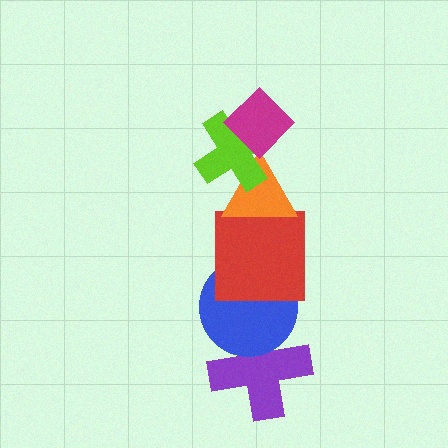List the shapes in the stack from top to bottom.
From top to bottom: the magenta diamond, the lime cross, the orange triangle, the red square, the blue circle, the purple cross.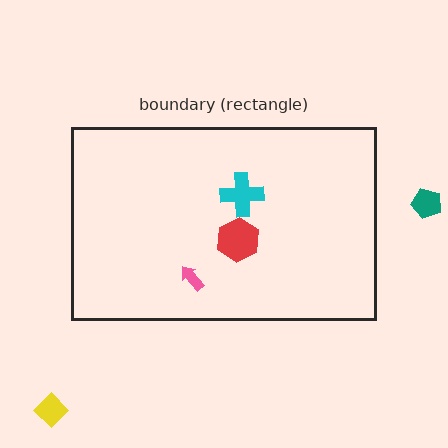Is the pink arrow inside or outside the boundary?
Inside.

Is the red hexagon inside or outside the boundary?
Inside.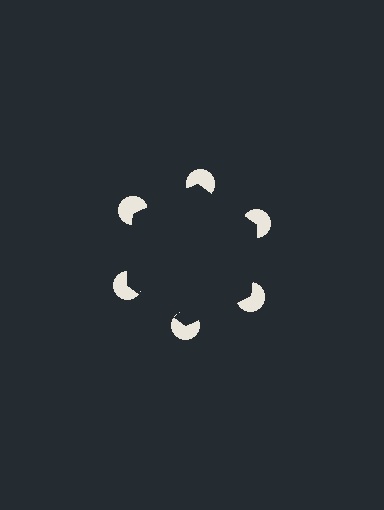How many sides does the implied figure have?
6 sides.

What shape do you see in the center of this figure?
An illusory hexagon — its edges are inferred from the aligned wedge cuts in the pac-man discs, not physically drawn.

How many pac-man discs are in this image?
There are 6 — one at each vertex of the illusory hexagon.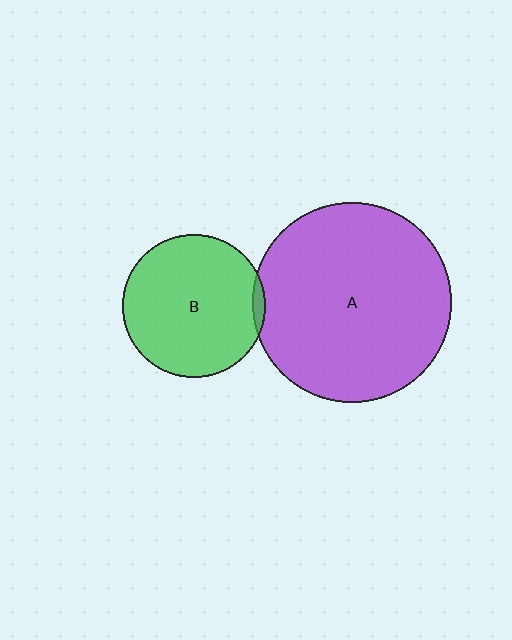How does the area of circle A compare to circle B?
Approximately 1.9 times.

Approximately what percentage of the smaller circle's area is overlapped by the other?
Approximately 5%.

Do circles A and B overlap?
Yes.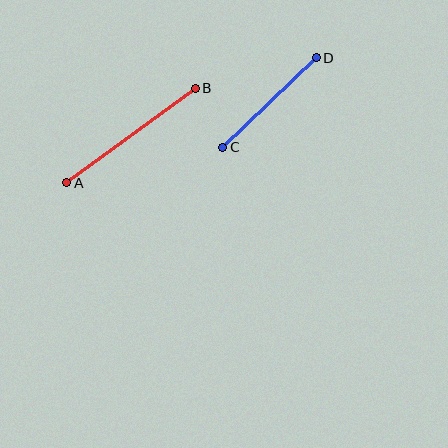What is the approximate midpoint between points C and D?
The midpoint is at approximately (270, 102) pixels.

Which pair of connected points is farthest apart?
Points A and B are farthest apart.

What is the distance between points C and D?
The distance is approximately 129 pixels.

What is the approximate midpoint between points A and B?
The midpoint is at approximately (131, 136) pixels.